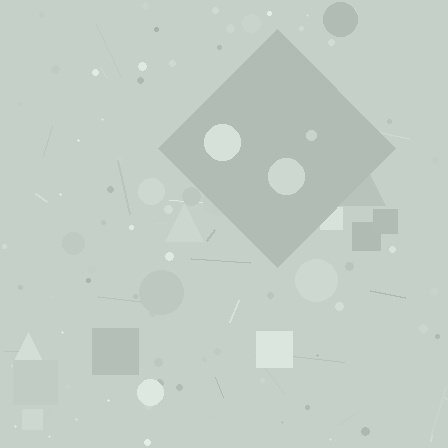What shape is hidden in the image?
A diamond is hidden in the image.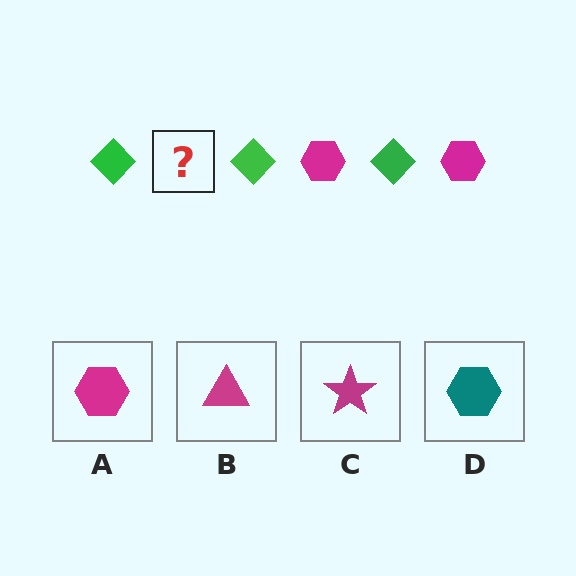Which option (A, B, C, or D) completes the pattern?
A.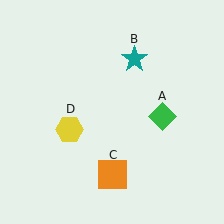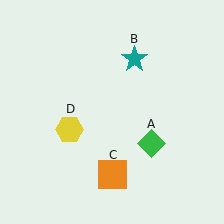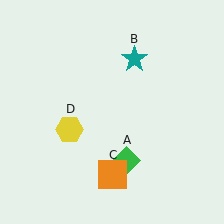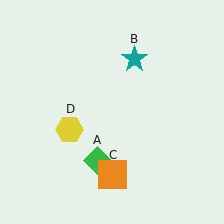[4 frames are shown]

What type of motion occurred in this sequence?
The green diamond (object A) rotated clockwise around the center of the scene.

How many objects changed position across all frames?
1 object changed position: green diamond (object A).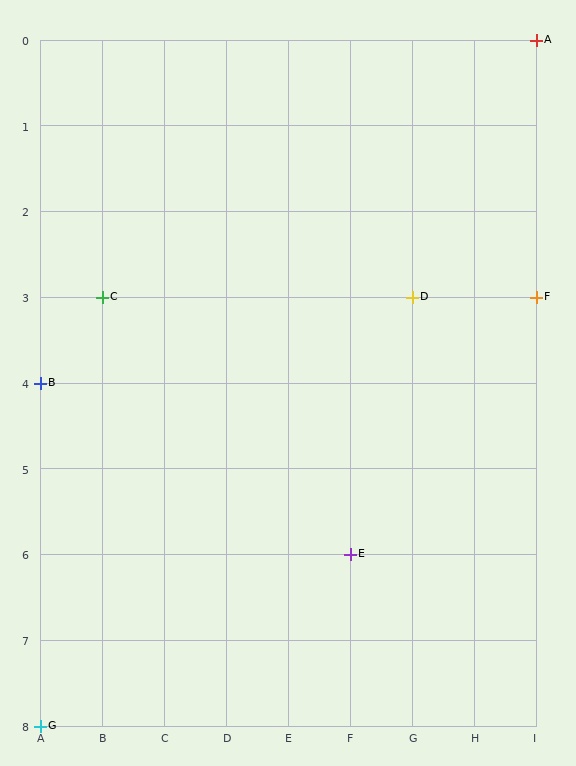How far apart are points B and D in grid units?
Points B and D are 6 columns and 1 row apart (about 6.1 grid units diagonally).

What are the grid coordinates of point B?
Point B is at grid coordinates (A, 4).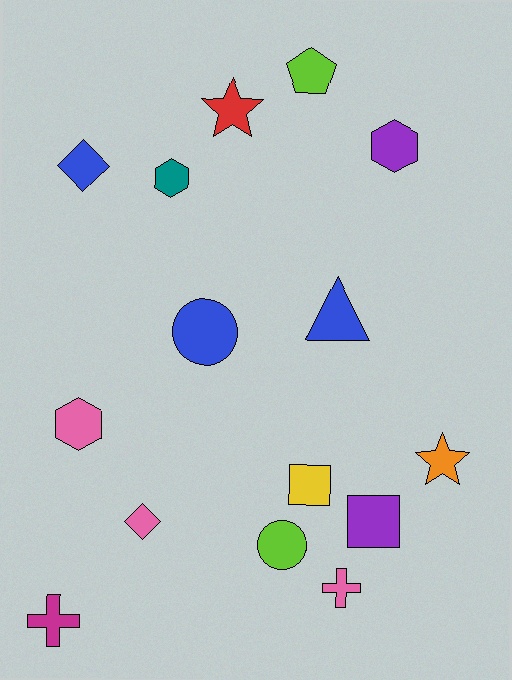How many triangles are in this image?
There is 1 triangle.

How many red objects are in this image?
There is 1 red object.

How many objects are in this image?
There are 15 objects.